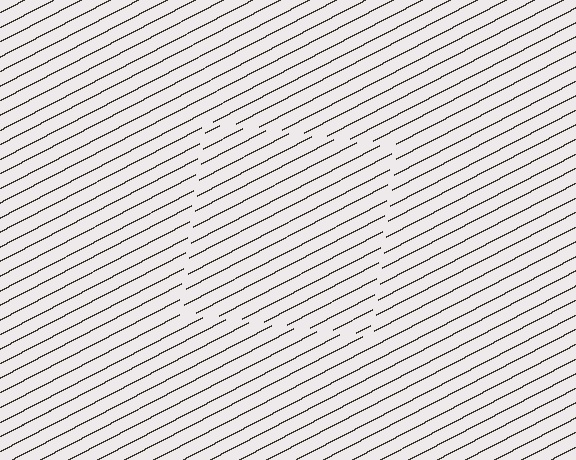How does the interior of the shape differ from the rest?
The interior of the shape contains the same grating, shifted by half a period — the contour is defined by the phase discontinuity where line-ends from the inner and outer gratings abut.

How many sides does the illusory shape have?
4 sides — the line-ends trace a square.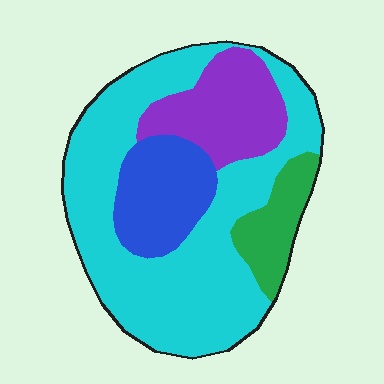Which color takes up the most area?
Cyan, at roughly 55%.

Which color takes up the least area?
Green, at roughly 10%.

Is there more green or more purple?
Purple.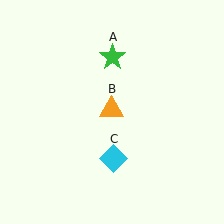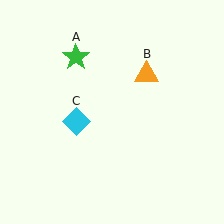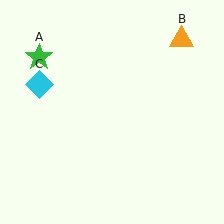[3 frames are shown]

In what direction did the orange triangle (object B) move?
The orange triangle (object B) moved up and to the right.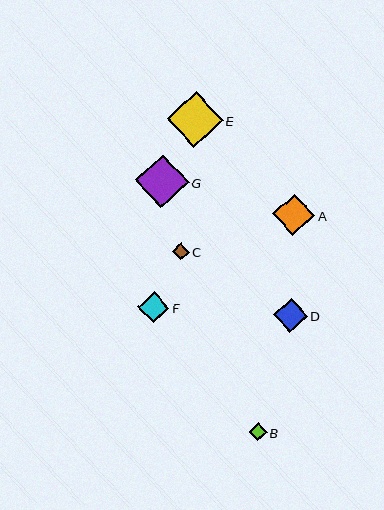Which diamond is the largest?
Diamond E is the largest with a size of approximately 56 pixels.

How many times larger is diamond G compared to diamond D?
Diamond G is approximately 1.6 times the size of diamond D.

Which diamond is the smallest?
Diamond C is the smallest with a size of approximately 17 pixels.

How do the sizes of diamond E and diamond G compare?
Diamond E and diamond G are approximately the same size.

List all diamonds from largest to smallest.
From largest to smallest: E, G, A, D, F, B, C.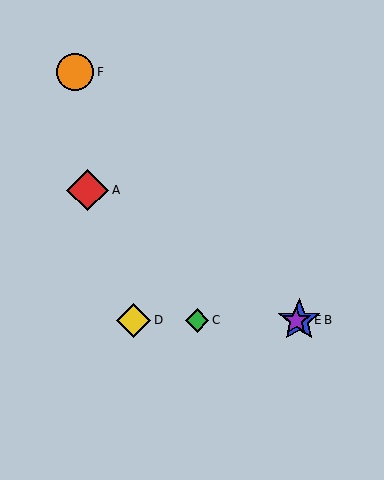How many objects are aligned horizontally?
4 objects (B, C, D, E) are aligned horizontally.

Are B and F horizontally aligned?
No, B is at y≈320 and F is at y≈72.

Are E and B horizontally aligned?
Yes, both are at y≈320.